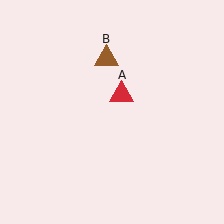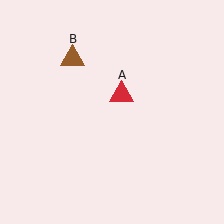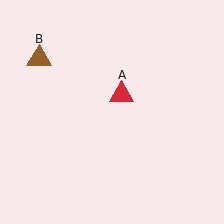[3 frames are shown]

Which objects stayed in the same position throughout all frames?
Red triangle (object A) remained stationary.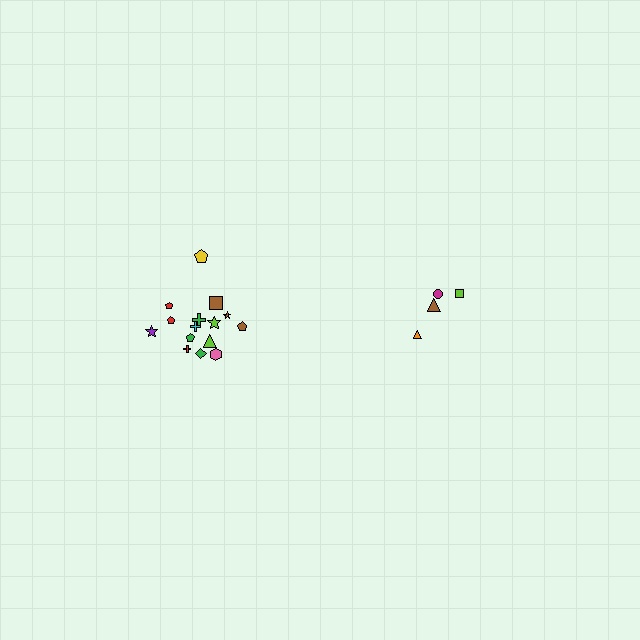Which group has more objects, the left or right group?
The left group.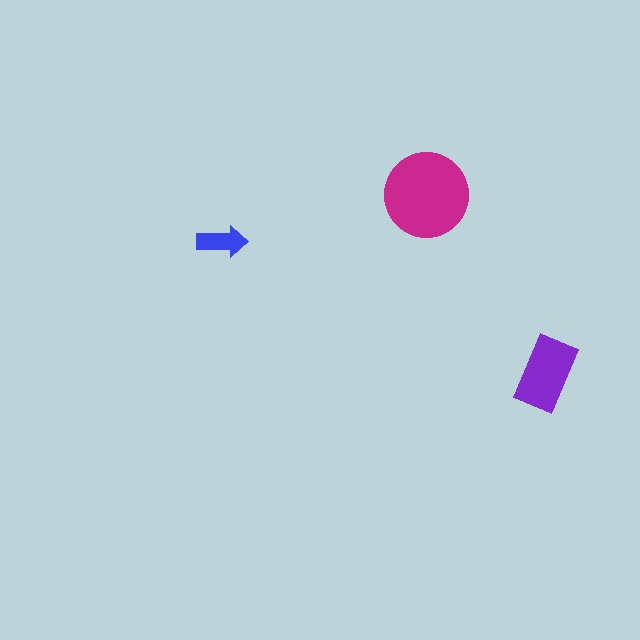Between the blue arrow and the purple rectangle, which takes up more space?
The purple rectangle.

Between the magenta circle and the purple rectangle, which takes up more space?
The magenta circle.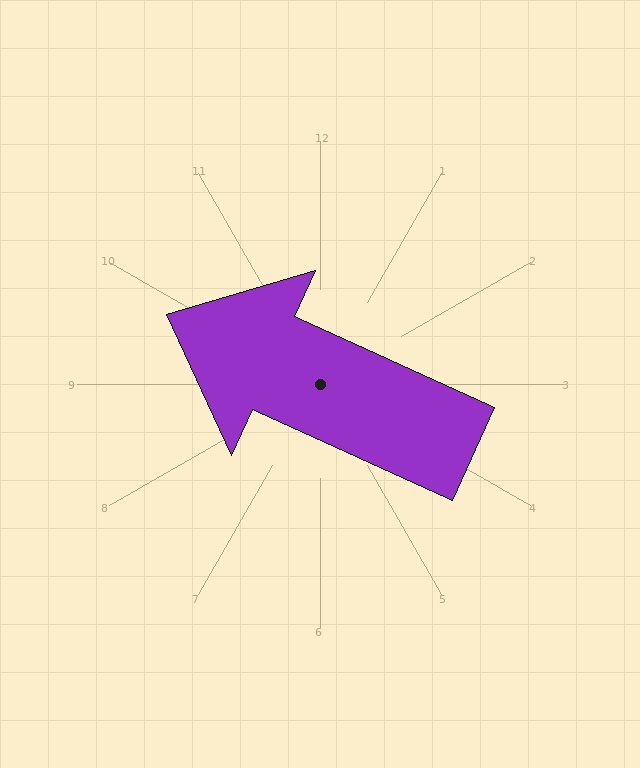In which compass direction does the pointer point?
Northwest.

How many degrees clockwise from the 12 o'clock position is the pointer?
Approximately 294 degrees.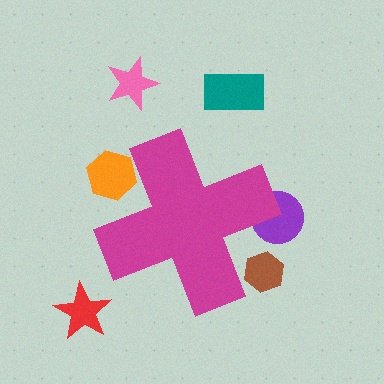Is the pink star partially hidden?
No, the pink star is fully visible.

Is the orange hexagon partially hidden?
Yes, the orange hexagon is partially hidden behind the magenta cross.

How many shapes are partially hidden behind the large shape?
3 shapes are partially hidden.